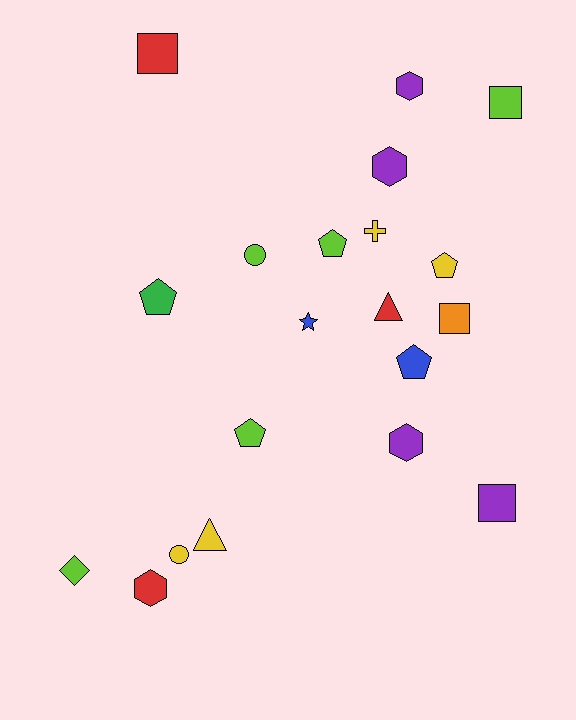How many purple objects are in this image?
There are 4 purple objects.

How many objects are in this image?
There are 20 objects.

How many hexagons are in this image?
There are 4 hexagons.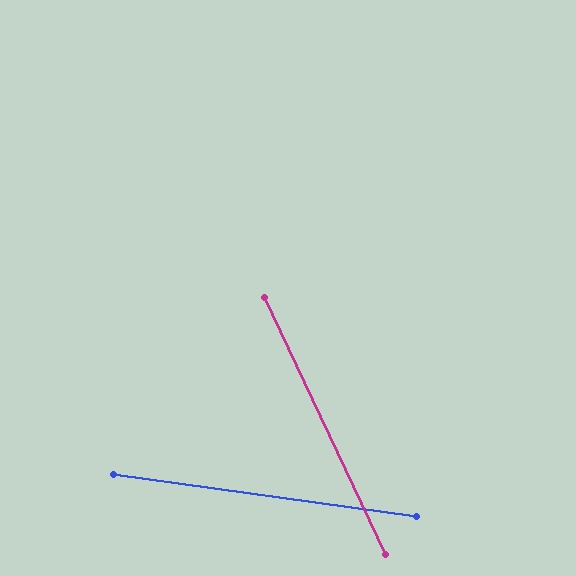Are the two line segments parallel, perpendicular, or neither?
Neither parallel nor perpendicular — they differ by about 57°.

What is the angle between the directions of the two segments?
Approximately 57 degrees.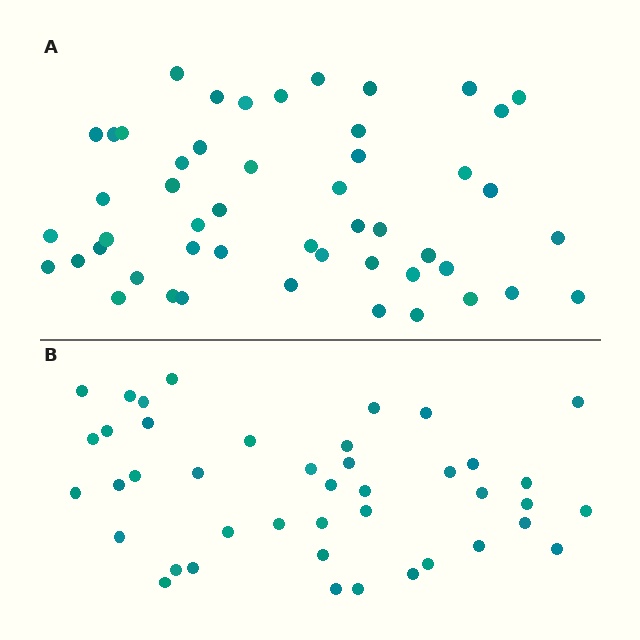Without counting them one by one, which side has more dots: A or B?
Region A (the top region) has more dots.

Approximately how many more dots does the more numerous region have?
Region A has roughly 8 or so more dots than region B.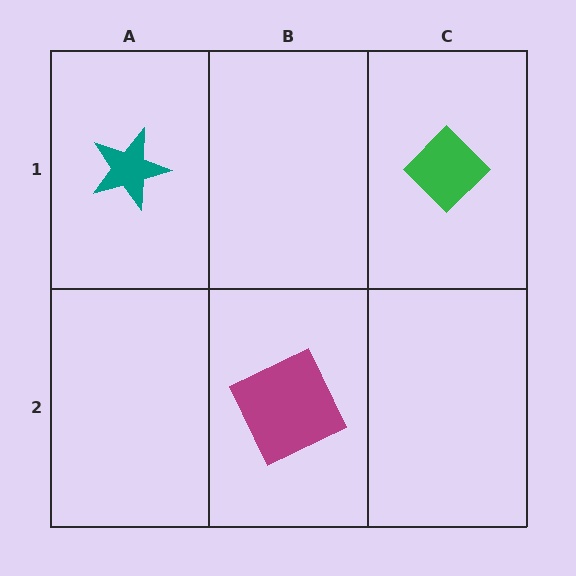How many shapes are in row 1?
2 shapes.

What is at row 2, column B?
A magenta square.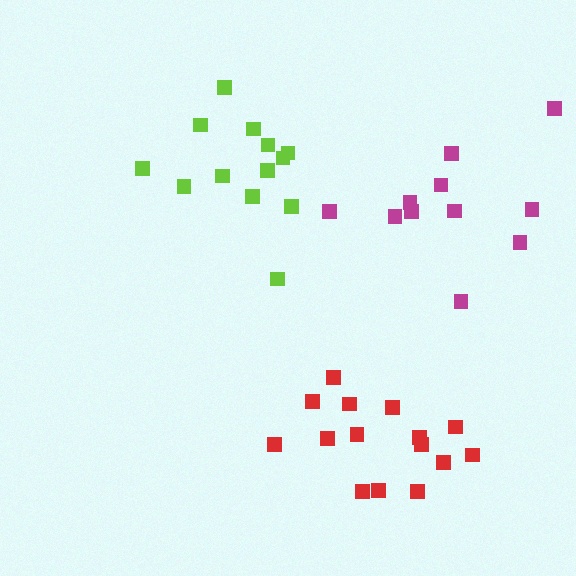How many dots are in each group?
Group 1: 15 dots, Group 2: 11 dots, Group 3: 13 dots (39 total).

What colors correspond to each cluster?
The clusters are colored: red, magenta, lime.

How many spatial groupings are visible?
There are 3 spatial groupings.